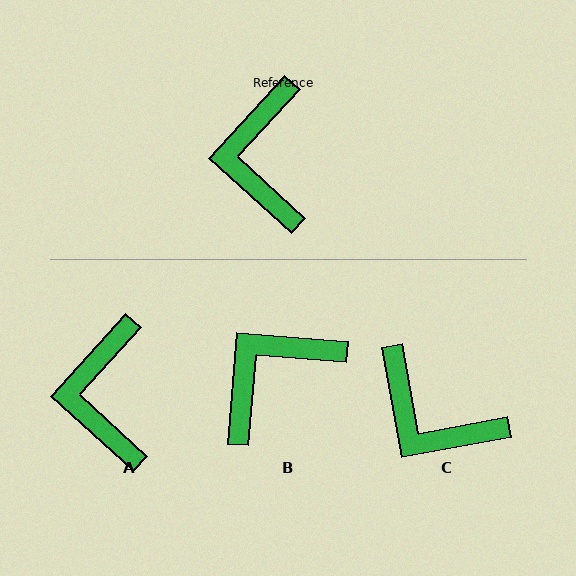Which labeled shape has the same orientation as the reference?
A.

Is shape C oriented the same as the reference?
No, it is off by about 53 degrees.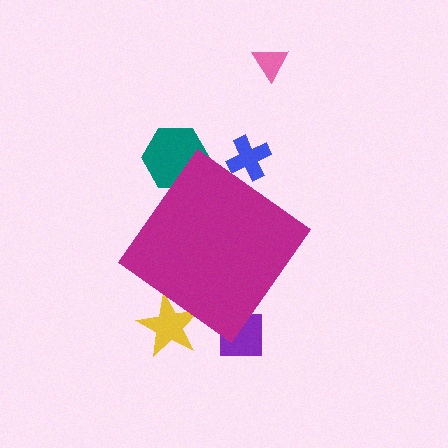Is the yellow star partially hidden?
Yes, the yellow star is partially hidden behind the magenta diamond.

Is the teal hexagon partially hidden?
Yes, the teal hexagon is partially hidden behind the magenta diamond.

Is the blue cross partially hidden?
Yes, the blue cross is partially hidden behind the magenta diamond.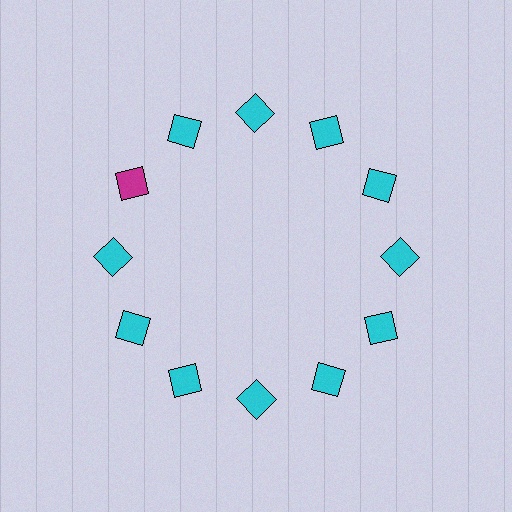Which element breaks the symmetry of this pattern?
The magenta square at roughly the 10 o'clock position breaks the symmetry. All other shapes are cyan squares.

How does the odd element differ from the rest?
It has a different color: magenta instead of cyan.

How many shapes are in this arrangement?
There are 12 shapes arranged in a ring pattern.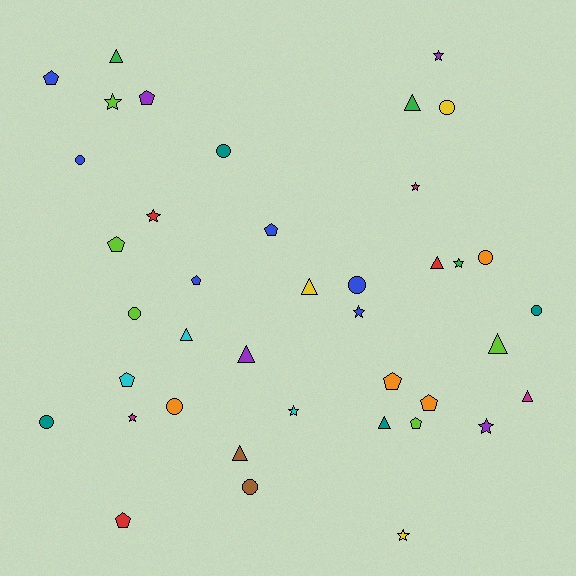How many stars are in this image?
There are 10 stars.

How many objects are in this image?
There are 40 objects.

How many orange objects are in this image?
There are 4 orange objects.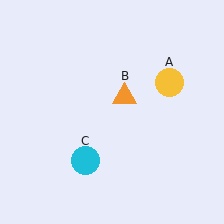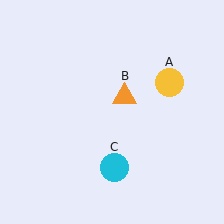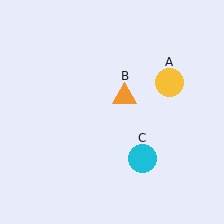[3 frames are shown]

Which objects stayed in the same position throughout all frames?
Yellow circle (object A) and orange triangle (object B) remained stationary.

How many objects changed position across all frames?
1 object changed position: cyan circle (object C).